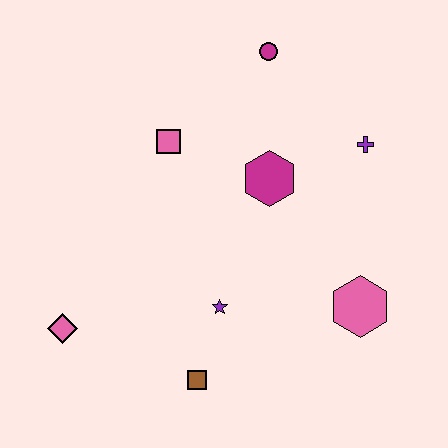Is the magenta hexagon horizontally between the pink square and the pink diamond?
No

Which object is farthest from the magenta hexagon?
The pink diamond is farthest from the magenta hexagon.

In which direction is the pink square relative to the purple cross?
The pink square is to the left of the purple cross.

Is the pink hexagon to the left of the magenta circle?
No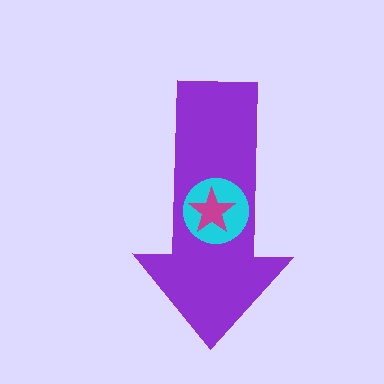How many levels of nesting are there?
3.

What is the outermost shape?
The purple arrow.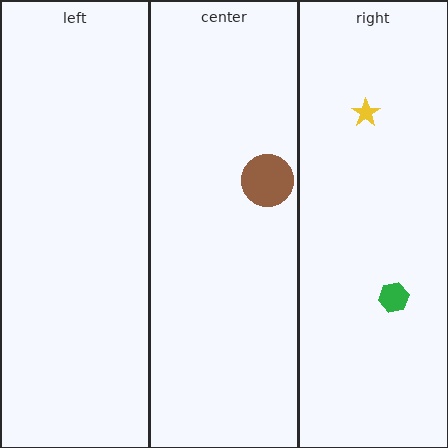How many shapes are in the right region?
2.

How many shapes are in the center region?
1.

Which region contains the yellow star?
The right region.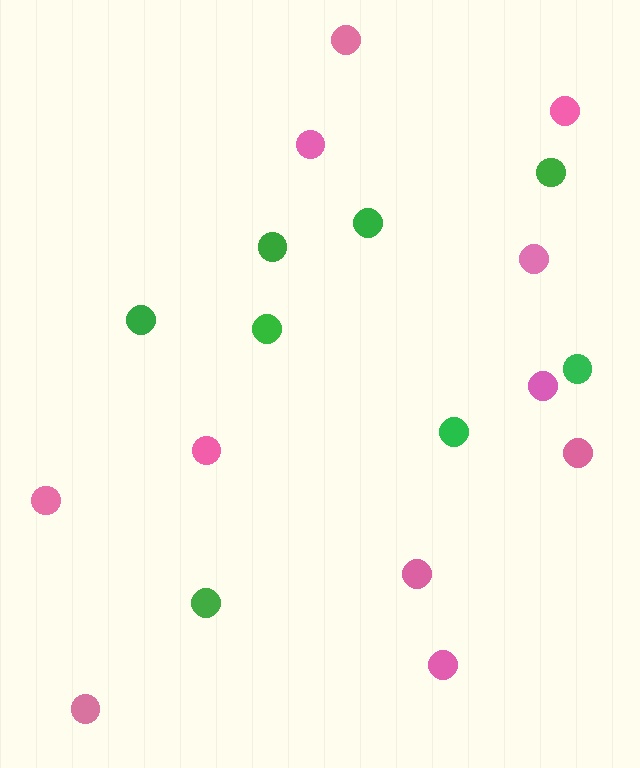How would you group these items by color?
There are 2 groups: one group of pink circles (11) and one group of green circles (8).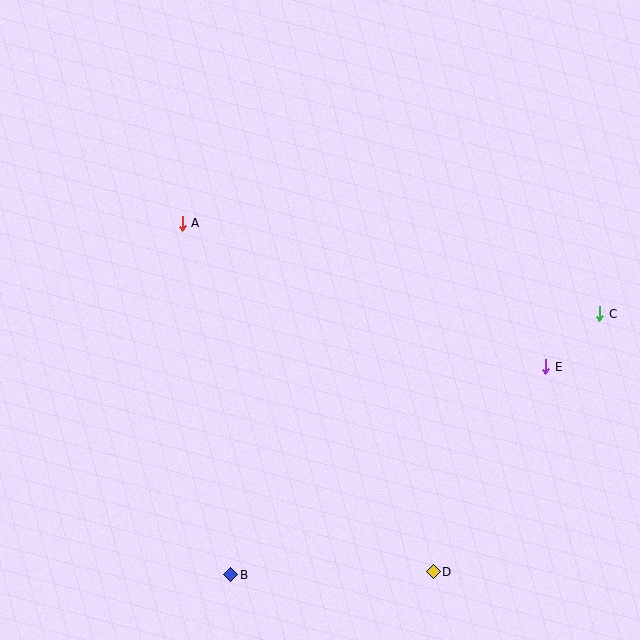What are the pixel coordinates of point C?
Point C is at (600, 314).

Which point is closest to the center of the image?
Point A at (182, 223) is closest to the center.